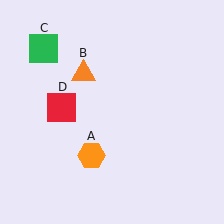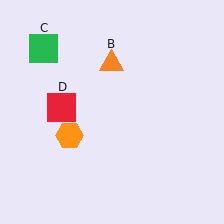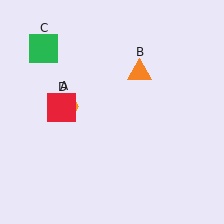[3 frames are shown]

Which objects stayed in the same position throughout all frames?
Green square (object C) and red square (object D) remained stationary.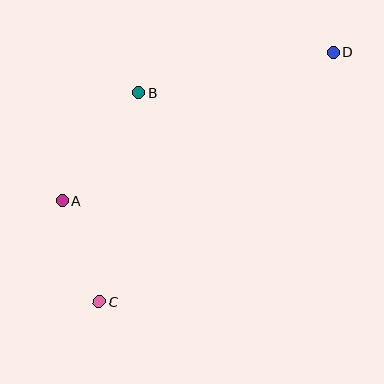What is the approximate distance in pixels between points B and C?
The distance between B and C is approximately 213 pixels.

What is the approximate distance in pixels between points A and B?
The distance between A and B is approximately 133 pixels.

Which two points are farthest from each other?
Points C and D are farthest from each other.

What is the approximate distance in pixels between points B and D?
The distance between B and D is approximately 198 pixels.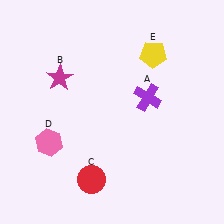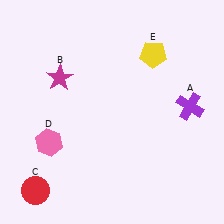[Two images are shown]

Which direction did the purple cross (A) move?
The purple cross (A) moved right.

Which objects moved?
The objects that moved are: the purple cross (A), the red circle (C).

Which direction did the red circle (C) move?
The red circle (C) moved left.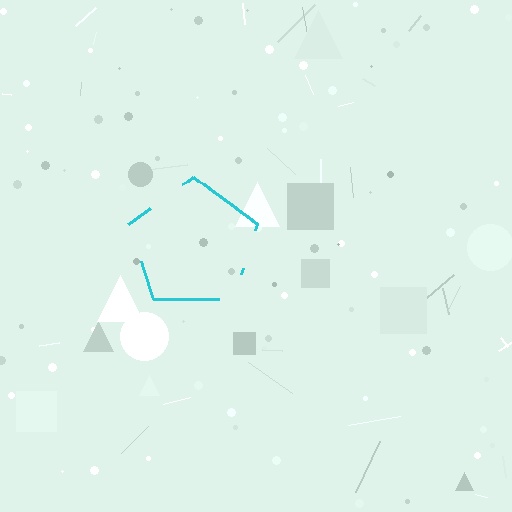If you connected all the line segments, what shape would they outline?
They would outline a pentagon.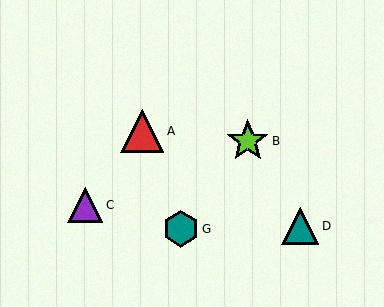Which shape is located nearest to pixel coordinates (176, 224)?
The teal hexagon (labeled G) at (181, 229) is nearest to that location.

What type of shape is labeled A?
Shape A is a red triangle.